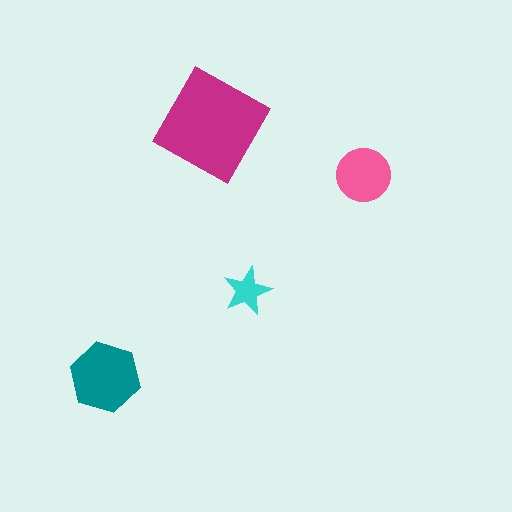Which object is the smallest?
The cyan star.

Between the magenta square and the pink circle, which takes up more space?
The magenta square.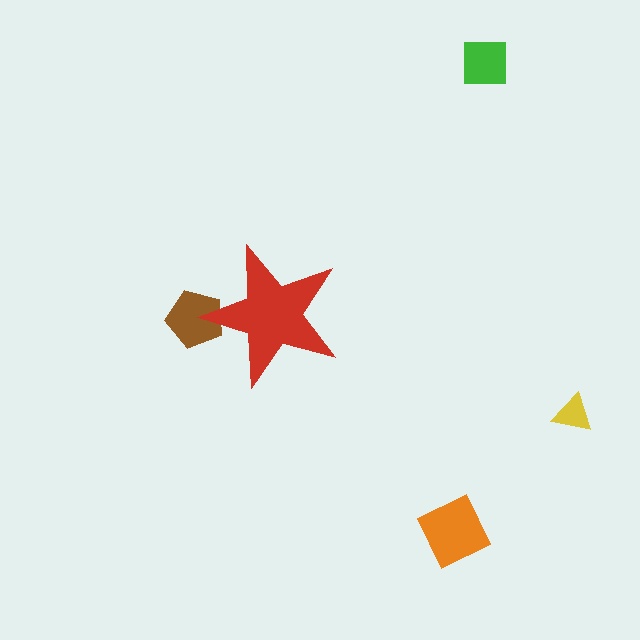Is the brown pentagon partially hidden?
Yes, the brown pentagon is partially hidden behind the red star.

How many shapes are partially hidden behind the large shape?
1 shape is partially hidden.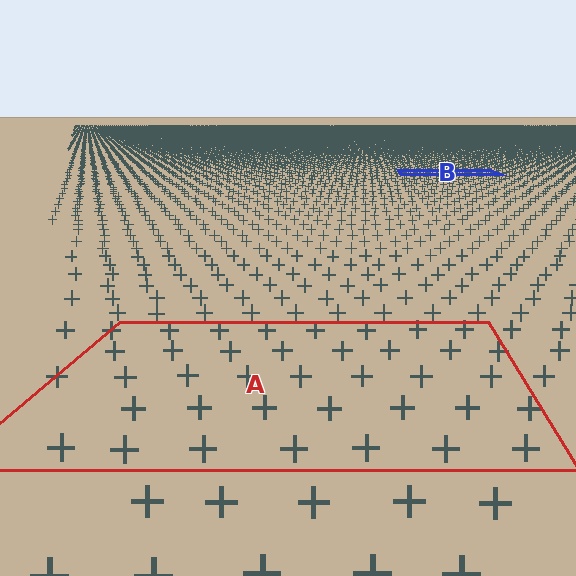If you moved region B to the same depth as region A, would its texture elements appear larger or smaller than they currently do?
They would appear larger. At a closer depth, the same texture elements are projected at a bigger on-screen size.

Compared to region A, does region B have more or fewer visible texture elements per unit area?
Region B has more texture elements per unit area — they are packed more densely because it is farther away.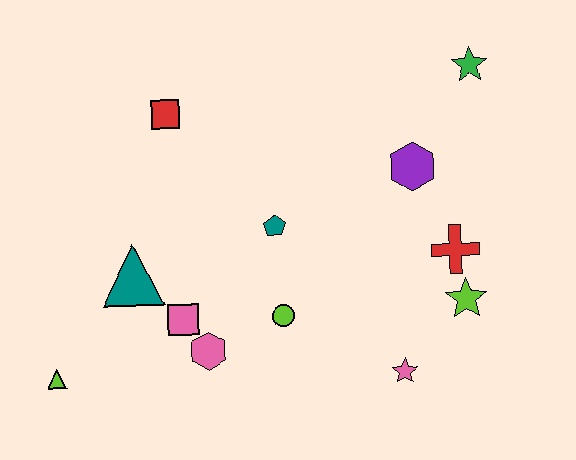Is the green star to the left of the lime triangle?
No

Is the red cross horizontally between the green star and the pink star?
Yes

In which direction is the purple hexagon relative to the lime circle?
The purple hexagon is above the lime circle.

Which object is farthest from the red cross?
The lime triangle is farthest from the red cross.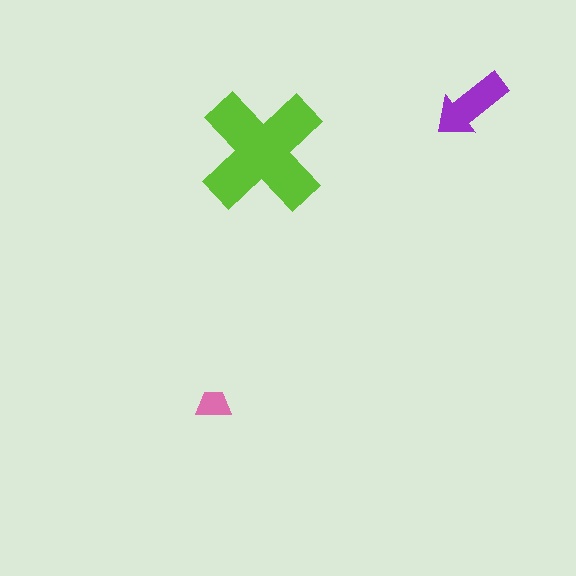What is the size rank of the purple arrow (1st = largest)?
2nd.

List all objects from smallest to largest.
The pink trapezoid, the purple arrow, the lime cross.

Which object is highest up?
The purple arrow is topmost.